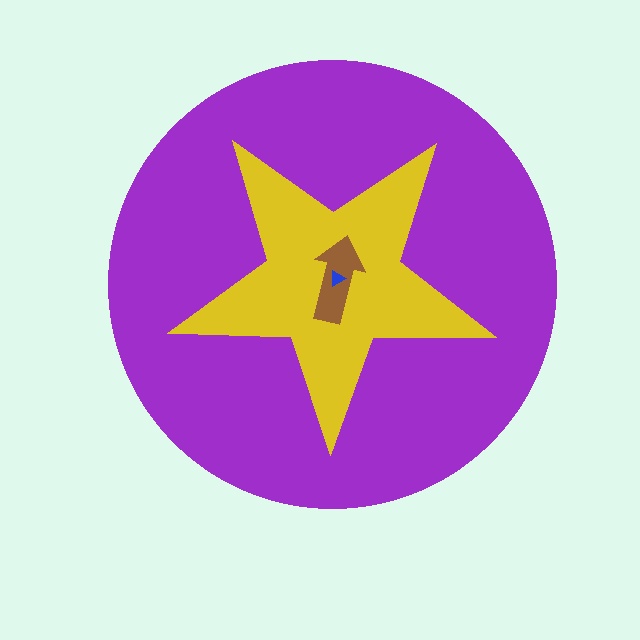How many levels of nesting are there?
4.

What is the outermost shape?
The purple circle.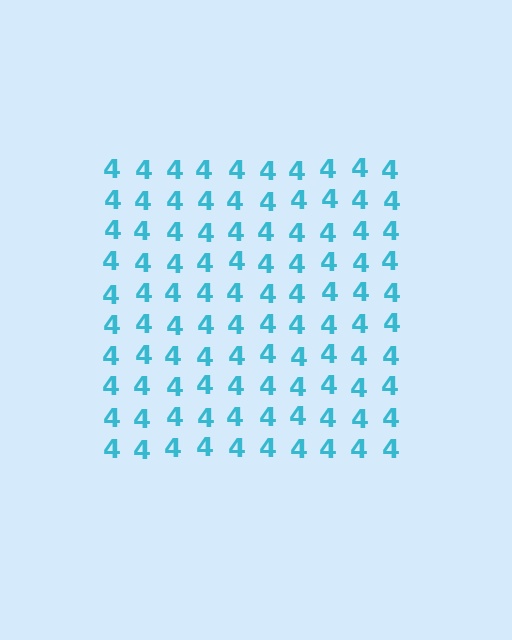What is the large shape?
The large shape is a square.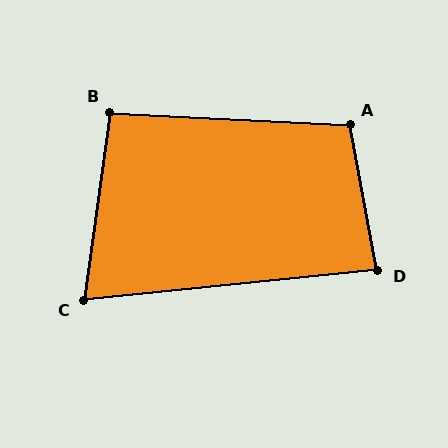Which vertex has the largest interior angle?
A, at approximately 104 degrees.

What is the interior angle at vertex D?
Approximately 85 degrees (approximately right).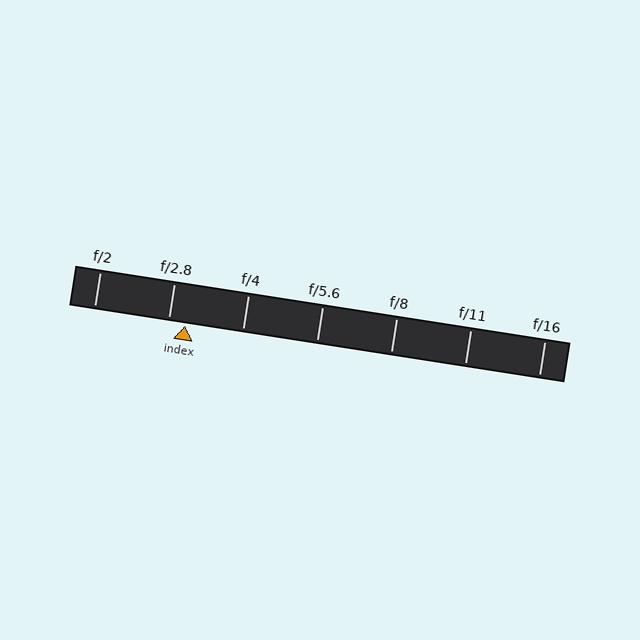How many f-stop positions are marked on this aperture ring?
There are 7 f-stop positions marked.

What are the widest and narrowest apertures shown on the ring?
The widest aperture shown is f/2 and the narrowest is f/16.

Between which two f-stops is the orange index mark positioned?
The index mark is between f/2.8 and f/4.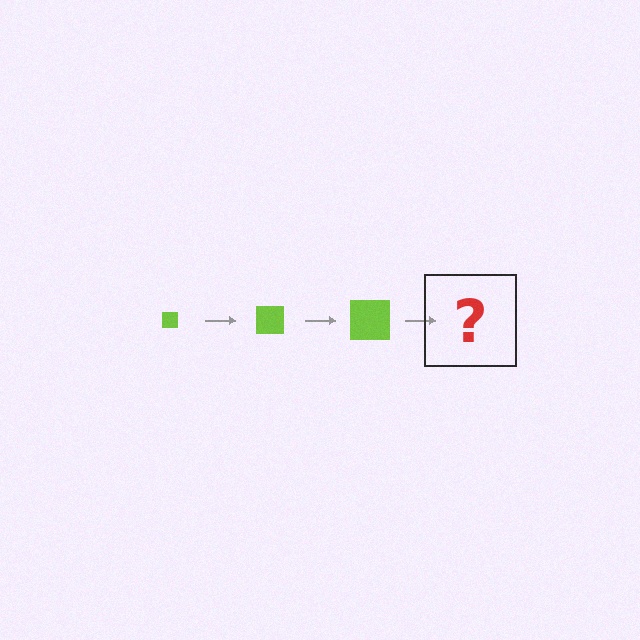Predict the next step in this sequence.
The next step is a lime square, larger than the previous one.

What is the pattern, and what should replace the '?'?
The pattern is that the square gets progressively larger each step. The '?' should be a lime square, larger than the previous one.